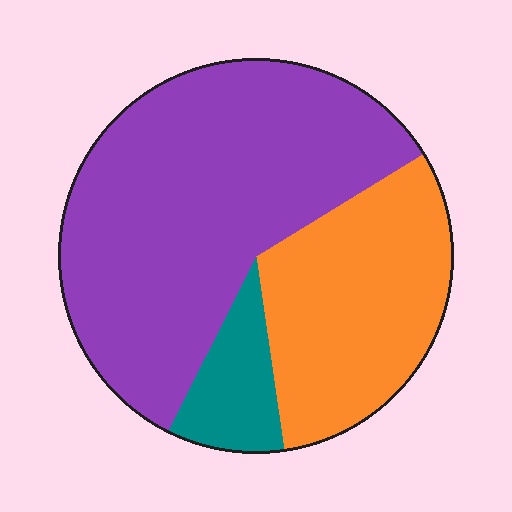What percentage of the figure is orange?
Orange takes up about one third (1/3) of the figure.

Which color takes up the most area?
Purple, at roughly 60%.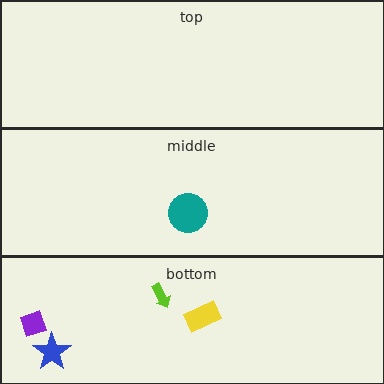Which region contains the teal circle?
The middle region.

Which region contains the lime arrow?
The bottom region.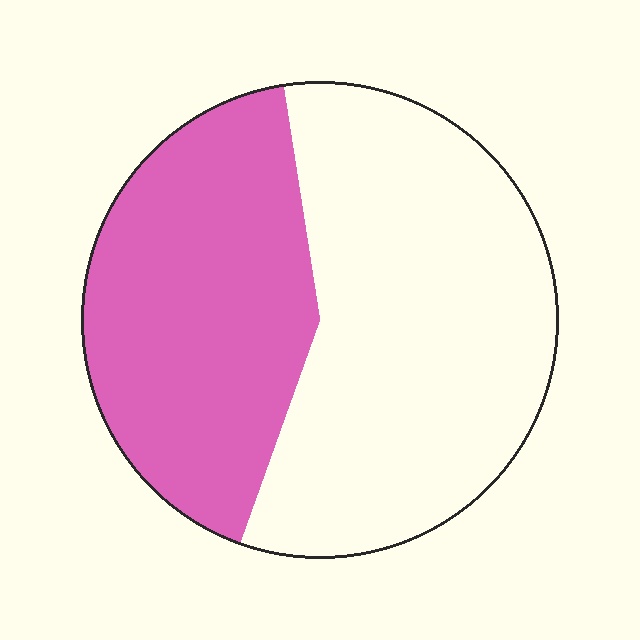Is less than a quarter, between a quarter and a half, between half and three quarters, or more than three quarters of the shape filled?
Between a quarter and a half.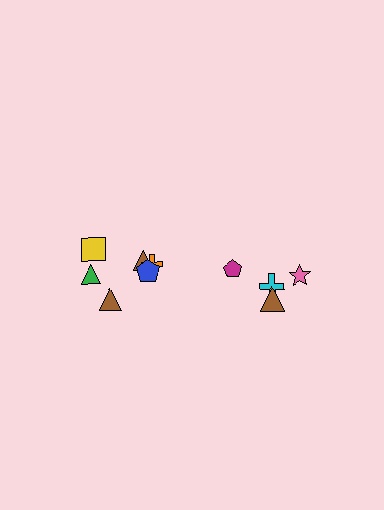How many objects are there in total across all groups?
There are 10 objects.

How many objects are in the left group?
There are 6 objects.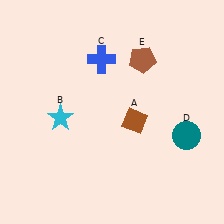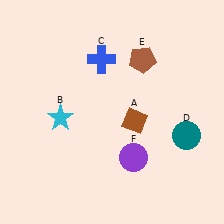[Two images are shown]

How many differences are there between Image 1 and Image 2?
There is 1 difference between the two images.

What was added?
A purple circle (F) was added in Image 2.